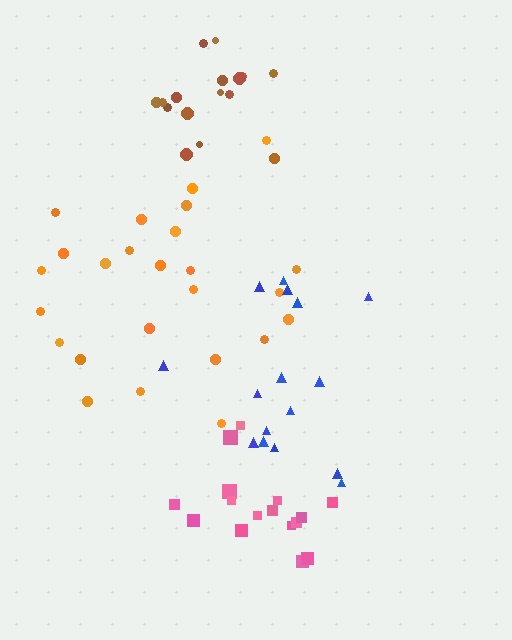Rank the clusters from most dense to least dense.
pink, brown, orange, blue.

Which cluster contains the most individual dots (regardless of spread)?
Orange (25).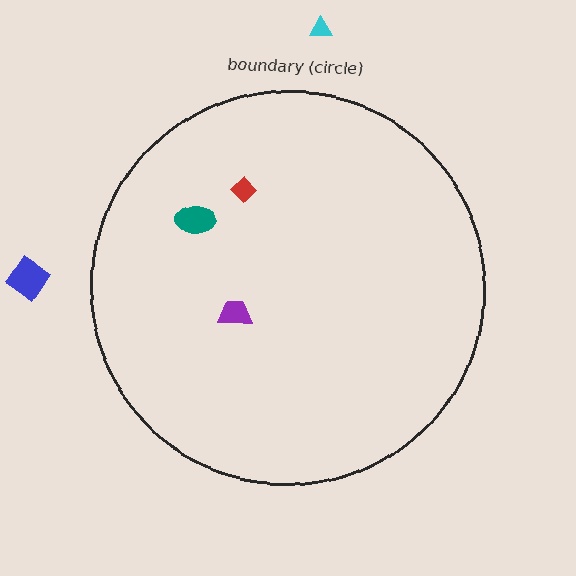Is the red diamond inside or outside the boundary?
Inside.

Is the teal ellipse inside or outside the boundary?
Inside.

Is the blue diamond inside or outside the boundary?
Outside.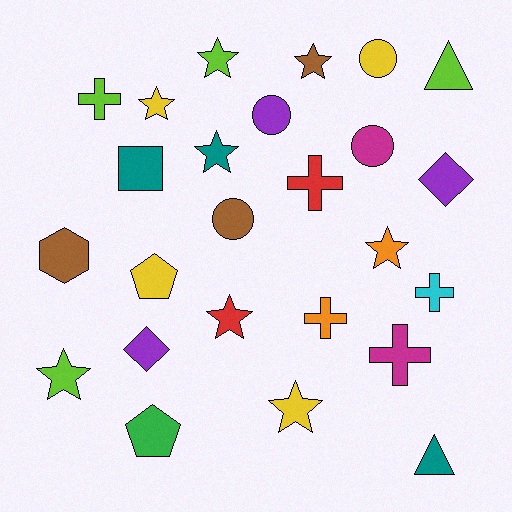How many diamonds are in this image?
There are 2 diamonds.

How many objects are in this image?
There are 25 objects.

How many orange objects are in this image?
There are 2 orange objects.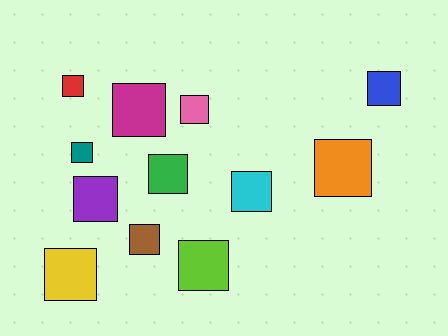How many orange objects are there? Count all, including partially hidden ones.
There is 1 orange object.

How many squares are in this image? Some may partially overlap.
There are 12 squares.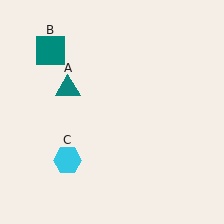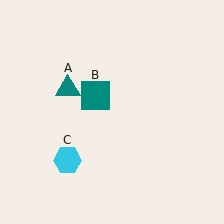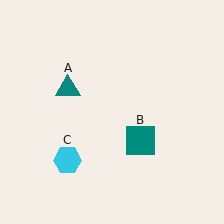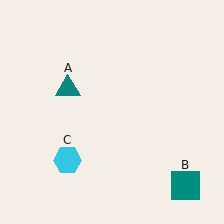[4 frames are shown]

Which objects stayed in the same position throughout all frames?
Teal triangle (object A) and cyan hexagon (object C) remained stationary.